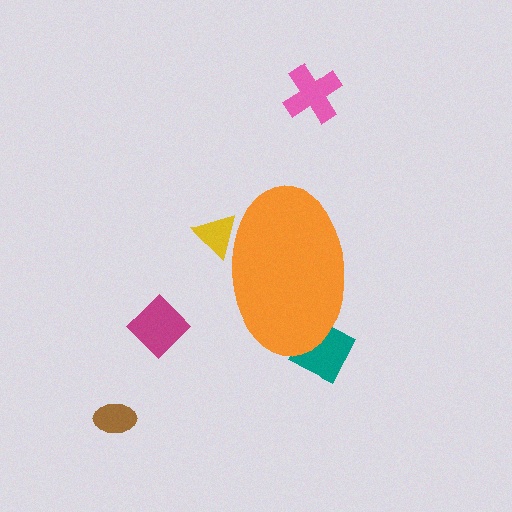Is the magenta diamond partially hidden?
No, the magenta diamond is fully visible.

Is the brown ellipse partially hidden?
No, the brown ellipse is fully visible.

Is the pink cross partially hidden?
No, the pink cross is fully visible.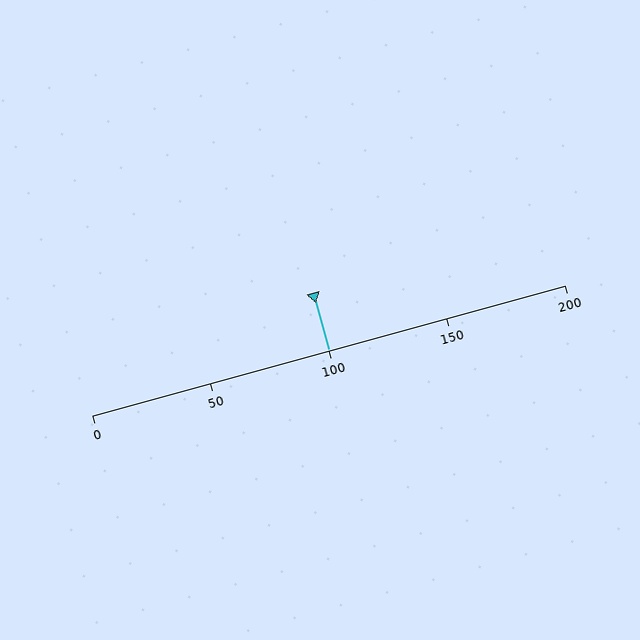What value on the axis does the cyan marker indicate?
The marker indicates approximately 100.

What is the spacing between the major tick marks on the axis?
The major ticks are spaced 50 apart.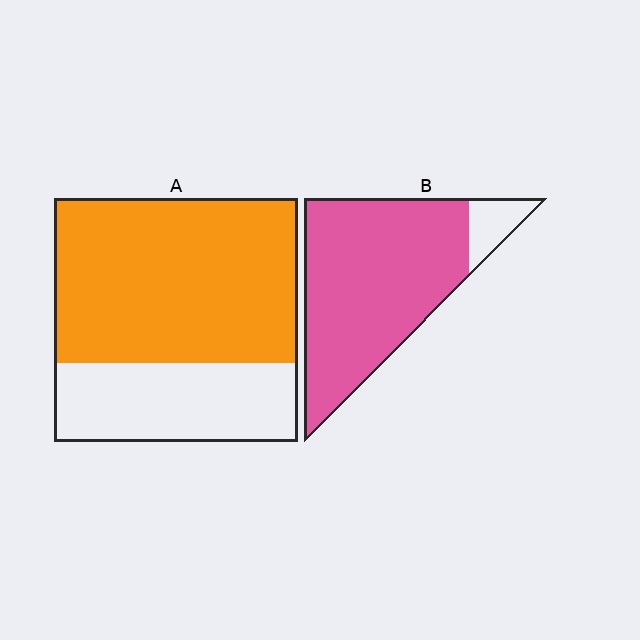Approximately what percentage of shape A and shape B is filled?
A is approximately 70% and B is approximately 90%.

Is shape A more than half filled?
Yes.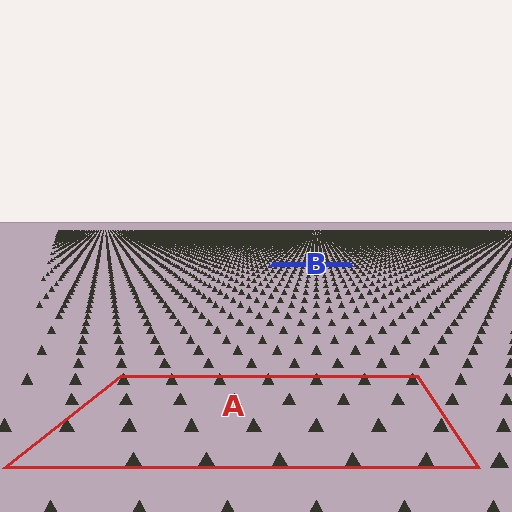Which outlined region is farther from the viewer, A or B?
Region B is farther from the viewer — the texture elements inside it appear smaller and more densely packed.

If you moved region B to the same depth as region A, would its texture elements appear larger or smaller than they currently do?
They would appear larger. At a closer depth, the same texture elements are projected at a bigger on-screen size.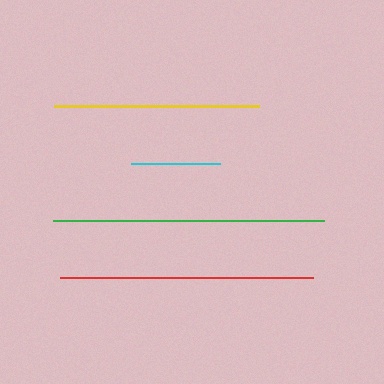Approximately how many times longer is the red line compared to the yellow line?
The red line is approximately 1.2 times the length of the yellow line.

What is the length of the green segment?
The green segment is approximately 271 pixels long.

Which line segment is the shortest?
The cyan line is the shortest at approximately 89 pixels.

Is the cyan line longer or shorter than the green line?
The green line is longer than the cyan line.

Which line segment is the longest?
The green line is the longest at approximately 271 pixels.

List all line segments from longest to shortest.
From longest to shortest: green, red, yellow, cyan.